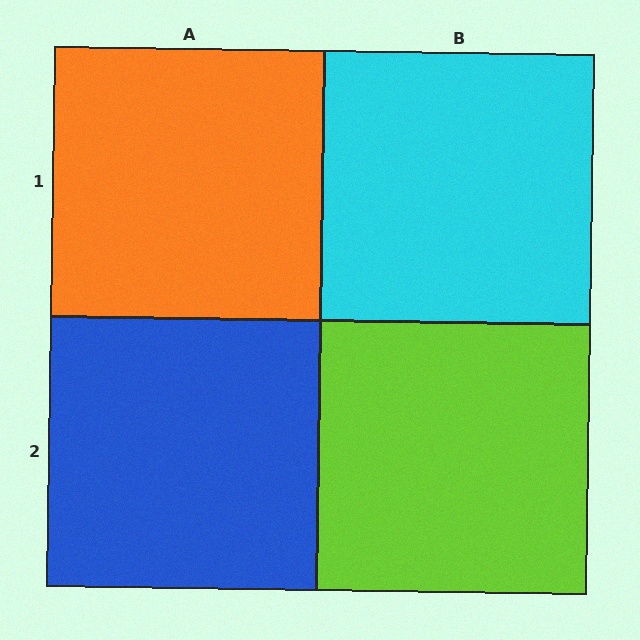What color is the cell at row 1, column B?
Cyan.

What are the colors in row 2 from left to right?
Blue, lime.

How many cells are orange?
1 cell is orange.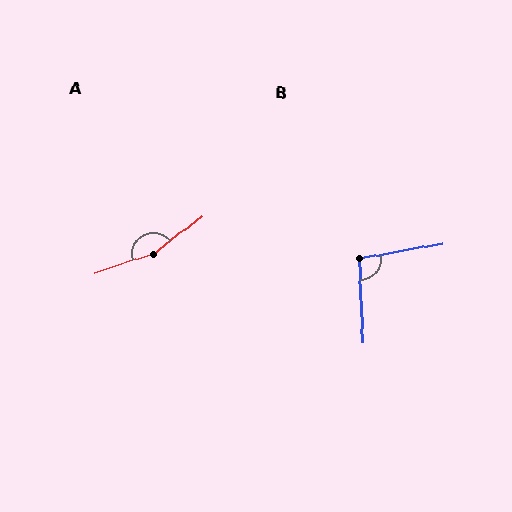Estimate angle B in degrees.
Approximately 97 degrees.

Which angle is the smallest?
B, at approximately 97 degrees.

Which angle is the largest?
A, at approximately 160 degrees.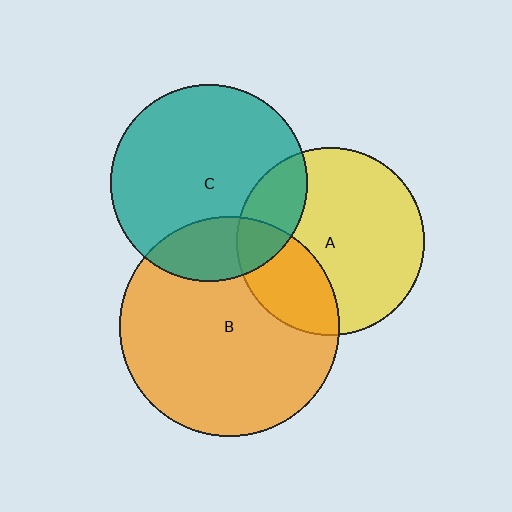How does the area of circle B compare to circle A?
Approximately 1.4 times.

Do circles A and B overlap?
Yes.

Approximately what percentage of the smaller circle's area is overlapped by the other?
Approximately 30%.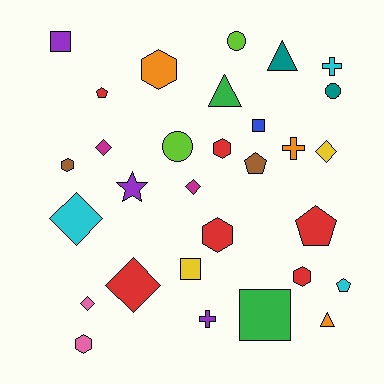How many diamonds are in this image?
There are 6 diamonds.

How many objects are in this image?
There are 30 objects.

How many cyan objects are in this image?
There are 3 cyan objects.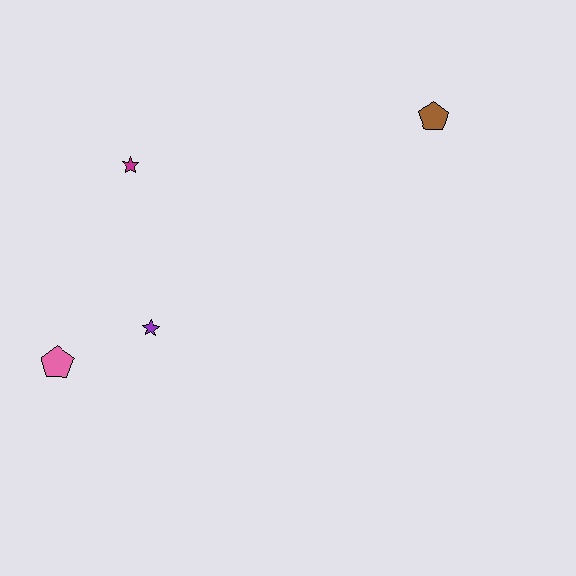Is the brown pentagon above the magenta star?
Yes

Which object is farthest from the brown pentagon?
The pink pentagon is farthest from the brown pentagon.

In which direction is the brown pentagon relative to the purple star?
The brown pentagon is to the right of the purple star.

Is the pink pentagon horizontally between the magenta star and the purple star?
No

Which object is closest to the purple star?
The pink pentagon is closest to the purple star.